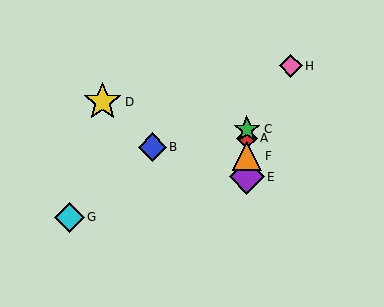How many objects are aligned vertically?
4 objects (A, C, E, F) are aligned vertically.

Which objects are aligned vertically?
Objects A, C, E, F are aligned vertically.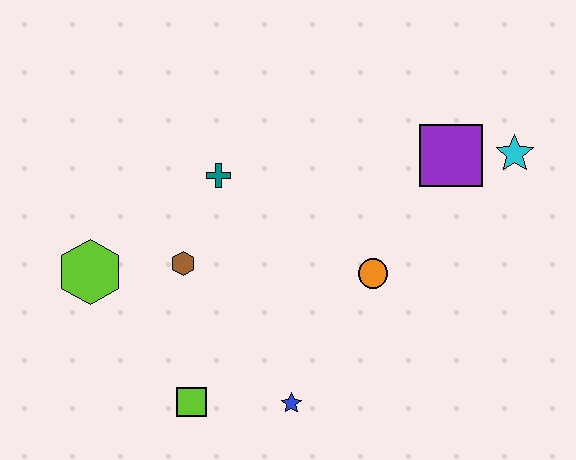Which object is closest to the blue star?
The lime square is closest to the blue star.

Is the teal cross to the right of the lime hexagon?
Yes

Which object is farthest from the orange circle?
The lime hexagon is farthest from the orange circle.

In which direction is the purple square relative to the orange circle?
The purple square is above the orange circle.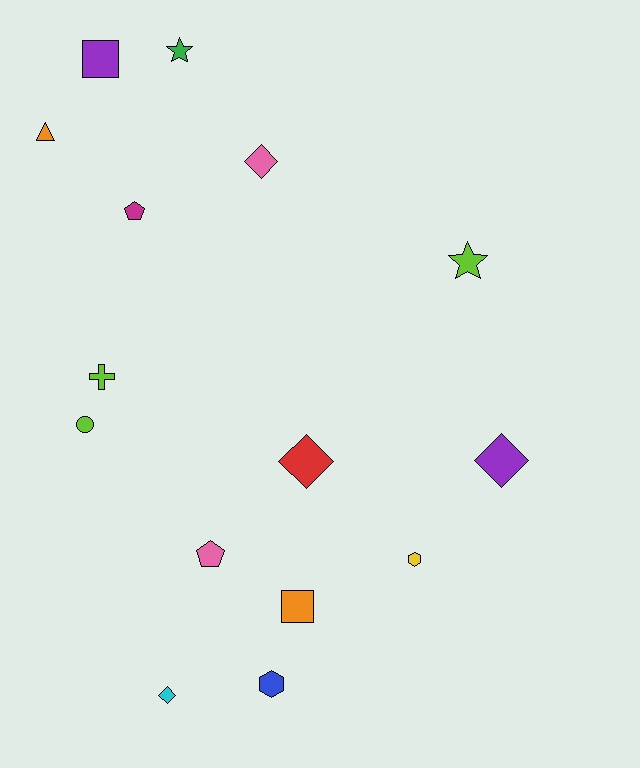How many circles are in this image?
There is 1 circle.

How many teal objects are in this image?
There are no teal objects.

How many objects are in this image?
There are 15 objects.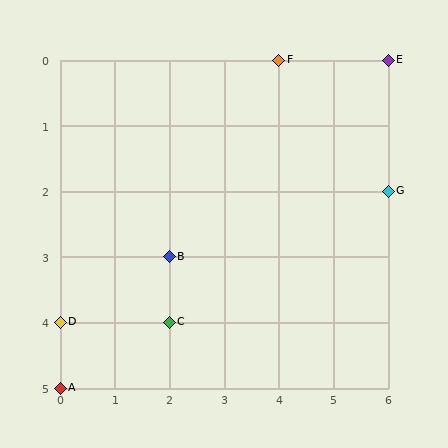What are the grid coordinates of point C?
Point C is at grid coordinates (2, 4).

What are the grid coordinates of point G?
Point G is at grid coordinates (6, 2).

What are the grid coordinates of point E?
Point E is at grid coordinates (6, 0).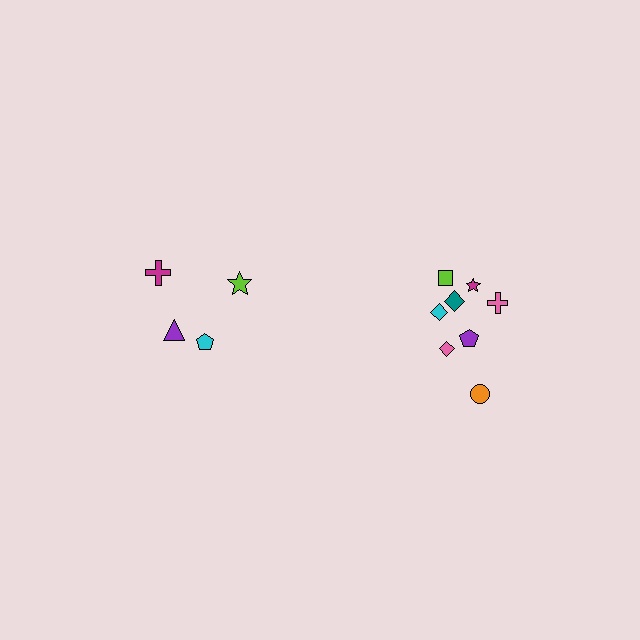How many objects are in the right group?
There are 8 objects.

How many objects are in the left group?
There are 4 objects.